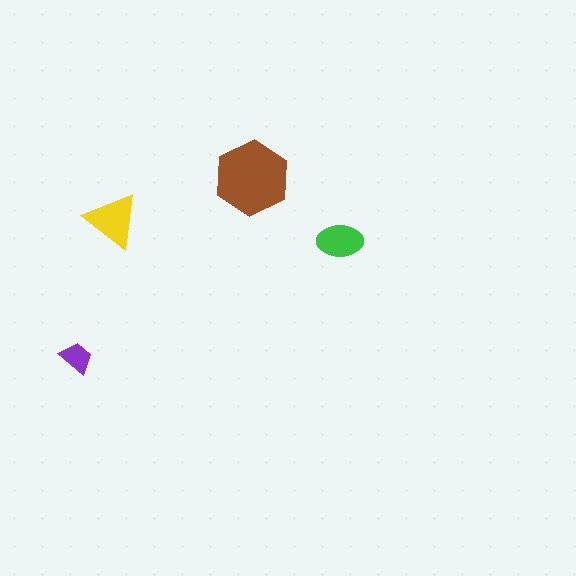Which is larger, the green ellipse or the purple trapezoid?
The green ellipse.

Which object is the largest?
The brown hexagon.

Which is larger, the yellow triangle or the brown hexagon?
The brown hexagon.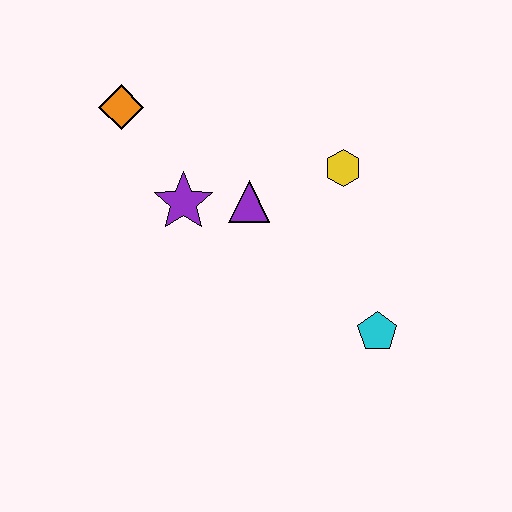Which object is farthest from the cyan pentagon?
The orange diamond is farthest from the cyan pentagon.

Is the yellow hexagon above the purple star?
Yes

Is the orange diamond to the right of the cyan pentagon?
No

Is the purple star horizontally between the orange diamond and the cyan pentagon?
Yes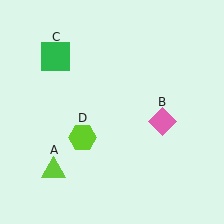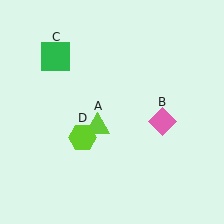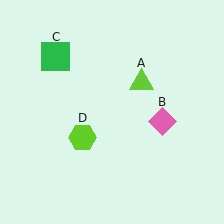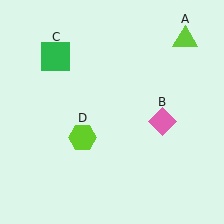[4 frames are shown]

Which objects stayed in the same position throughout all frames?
Pink diamond (object B) and green square (object C) and lime hexagon (object D) remained stationary.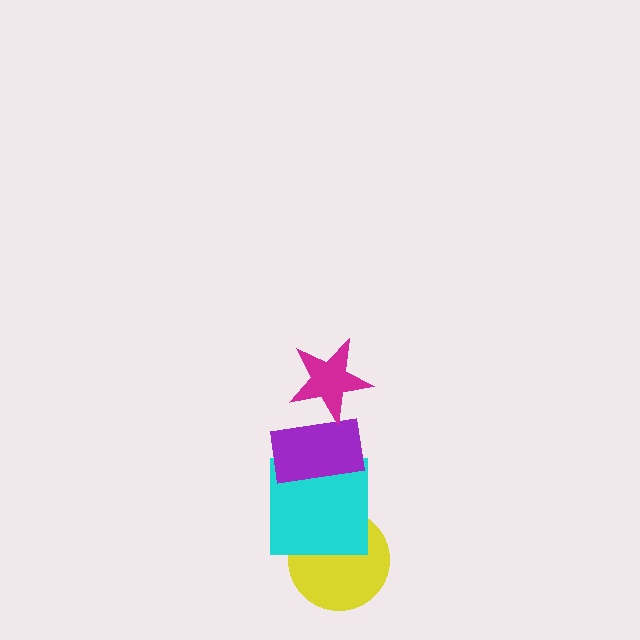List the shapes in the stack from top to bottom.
From top to bottom: the magenta star, the purple rectangle, the cyan square, the yellow circle.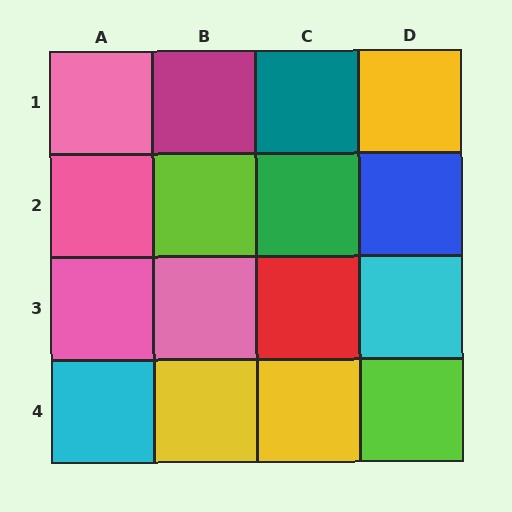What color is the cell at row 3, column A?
Pink.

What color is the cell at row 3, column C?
Red.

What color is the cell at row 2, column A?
Pink.